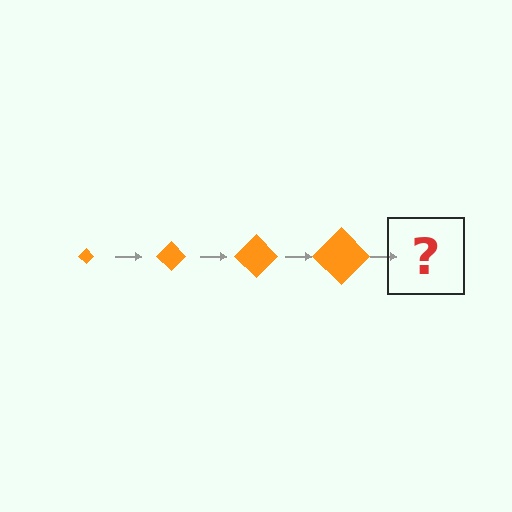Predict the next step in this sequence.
The next step is an orange diamond, larger than the previous one.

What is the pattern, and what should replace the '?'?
The pattern is that the diamond gets progressively larger each step. The '?' should be an orange diamond, larger than the previous one.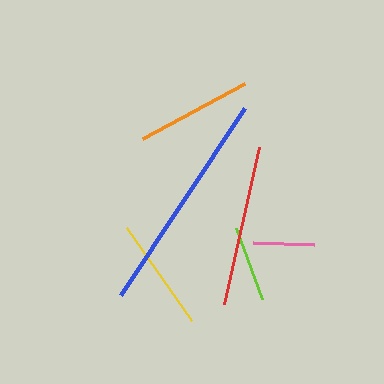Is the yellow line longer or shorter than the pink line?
The yellow line is longer than the pink line.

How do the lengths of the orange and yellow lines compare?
The orange and yellow lines are approximately the same length.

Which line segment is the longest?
The blue line is the longest at approximately 225 pixels.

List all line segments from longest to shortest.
From longest to shortest: blue, red, orange, yellow, lime, pink.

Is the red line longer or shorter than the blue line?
The blue line is longer than the red line.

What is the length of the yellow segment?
The yellow segment is approximately 114 pixels long.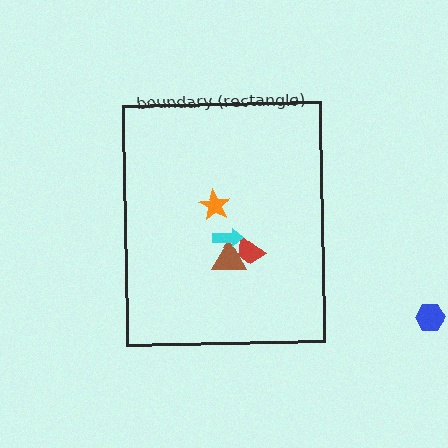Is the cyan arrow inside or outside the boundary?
Inside.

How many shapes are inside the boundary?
4 inside, 1 outside.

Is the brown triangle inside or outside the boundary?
Inside.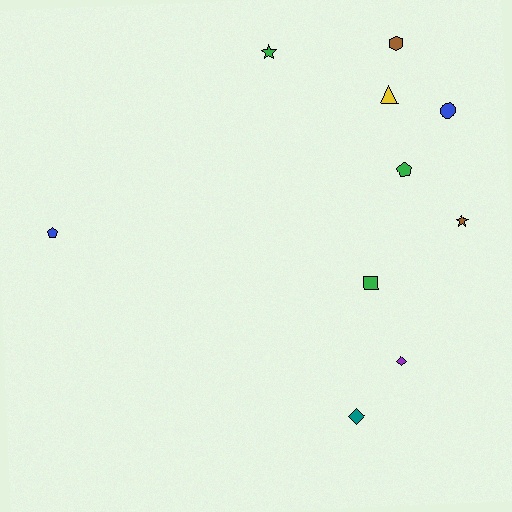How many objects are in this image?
There are 10 objects.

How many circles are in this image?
There is 1 circle.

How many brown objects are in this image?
There are 2 brown objects.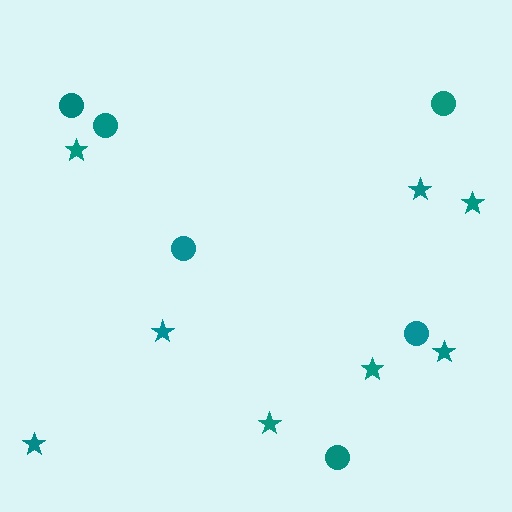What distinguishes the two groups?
There are 2 groups: one group of stars (8) and one group of circles (6).